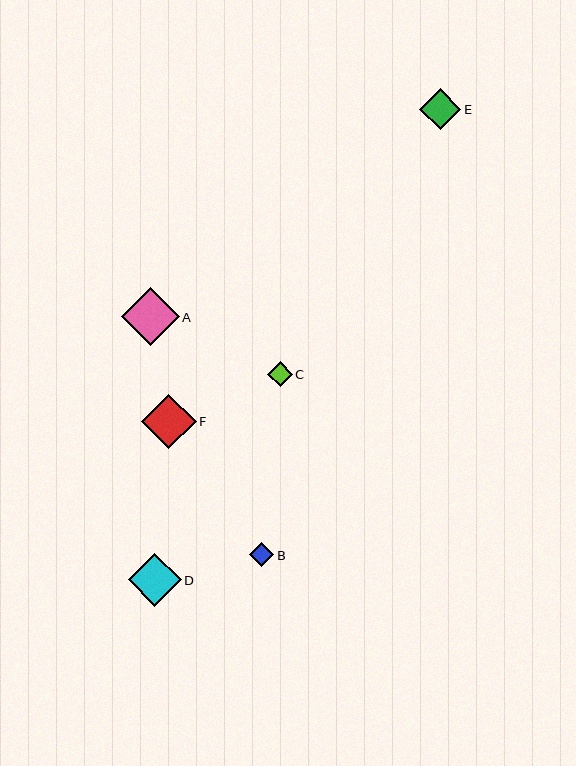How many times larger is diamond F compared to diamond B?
Diamond F is approximately 2.3 times the size of diamond B.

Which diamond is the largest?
Diamond A is the largest with a size of approximately 58 pixels.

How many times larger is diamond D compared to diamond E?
Diamond D is approximately 1.3 times the size of diamond E.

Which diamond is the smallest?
Diamond B is the smallest with a size of approximately 24 pixels.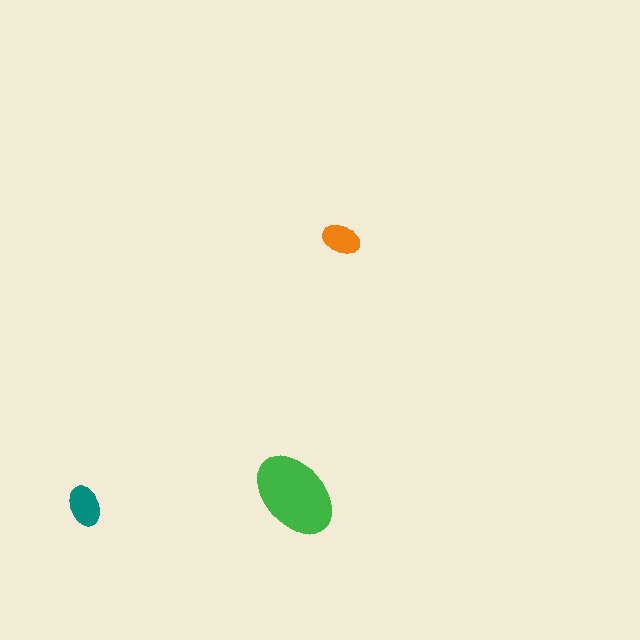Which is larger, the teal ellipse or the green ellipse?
The green one.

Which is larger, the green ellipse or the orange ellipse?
The green one.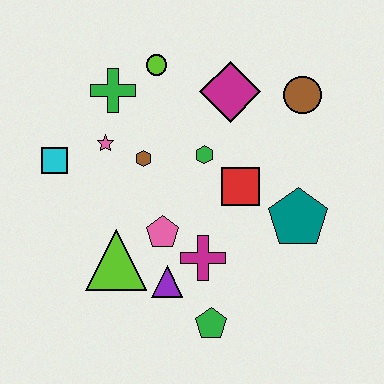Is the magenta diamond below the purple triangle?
No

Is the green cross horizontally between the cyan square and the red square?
Yes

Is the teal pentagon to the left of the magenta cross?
No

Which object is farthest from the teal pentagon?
The cyan square is farthest from the teal pentagon.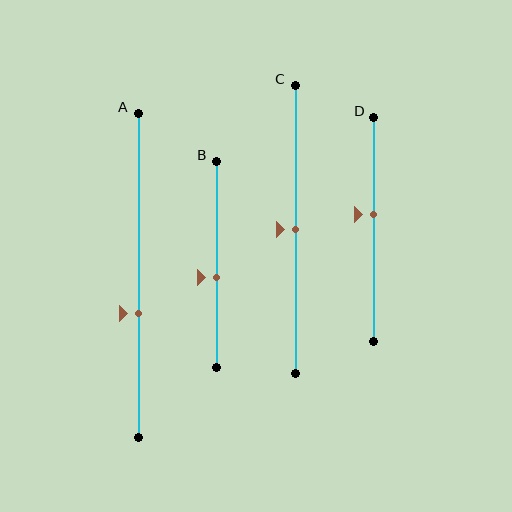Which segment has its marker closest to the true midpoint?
Segment C has its marker closest to the true midpoint.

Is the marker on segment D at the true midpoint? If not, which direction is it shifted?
No, the marker on segment D is shifted upward by about 7% of the segment length.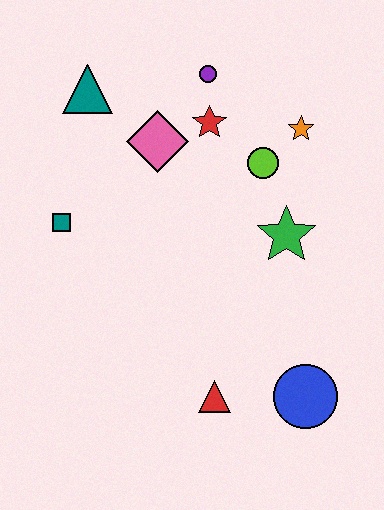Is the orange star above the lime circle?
Yes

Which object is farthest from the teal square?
The blue circle is farthest from the teal square.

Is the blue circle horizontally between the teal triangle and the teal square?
No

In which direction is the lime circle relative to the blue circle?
The lime circle is above the blue circle.